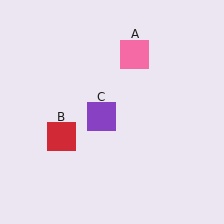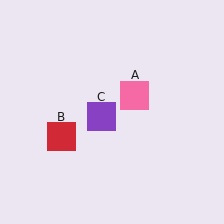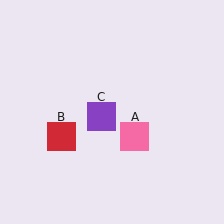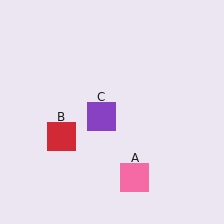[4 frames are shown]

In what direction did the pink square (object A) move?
The pink square (object A) moved down.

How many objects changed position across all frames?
1 object changed position: pink square (object A).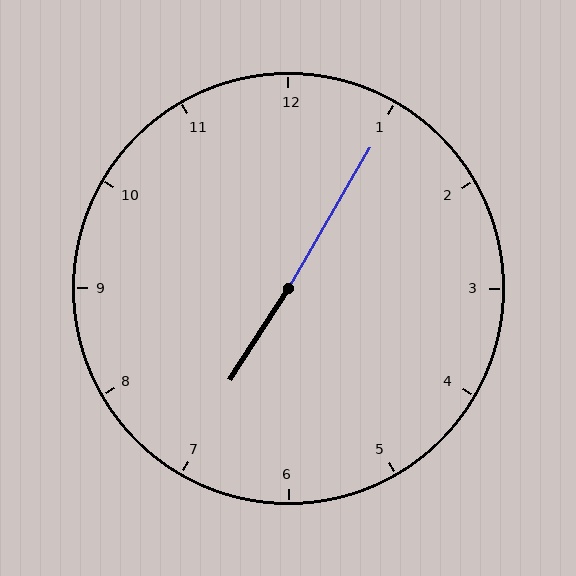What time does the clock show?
7:05.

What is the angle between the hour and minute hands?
Approximately 178 degrees.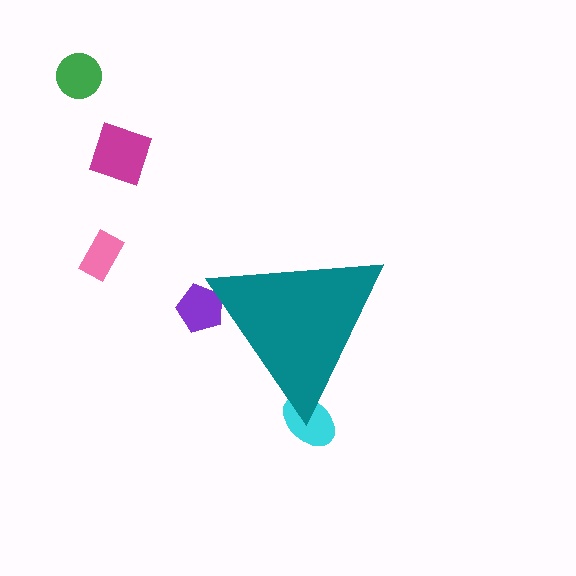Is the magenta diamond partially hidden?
No, the magenta diamond is fully visible.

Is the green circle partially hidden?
No, the green circle is fully visible.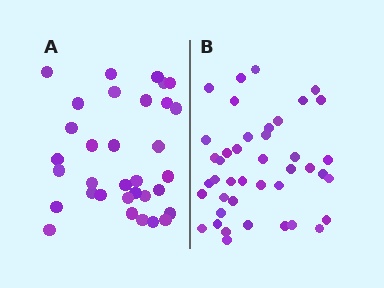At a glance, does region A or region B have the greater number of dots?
Region B (the right region) has more dots.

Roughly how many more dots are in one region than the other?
Region B has roughly 8 or so more dots than region A.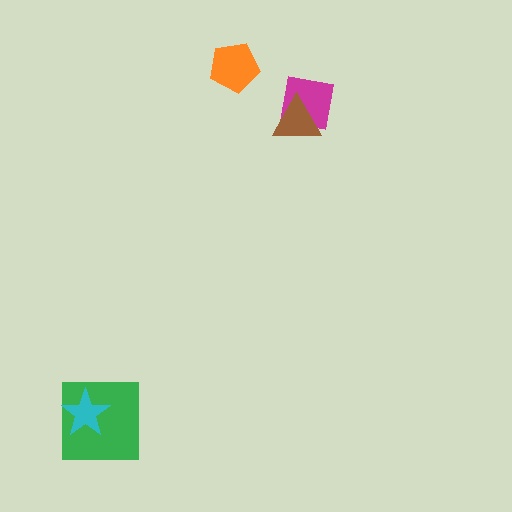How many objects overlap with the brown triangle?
1 object overlaps with the brown triangle.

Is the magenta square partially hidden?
Yes, it is partially covered by another shape.